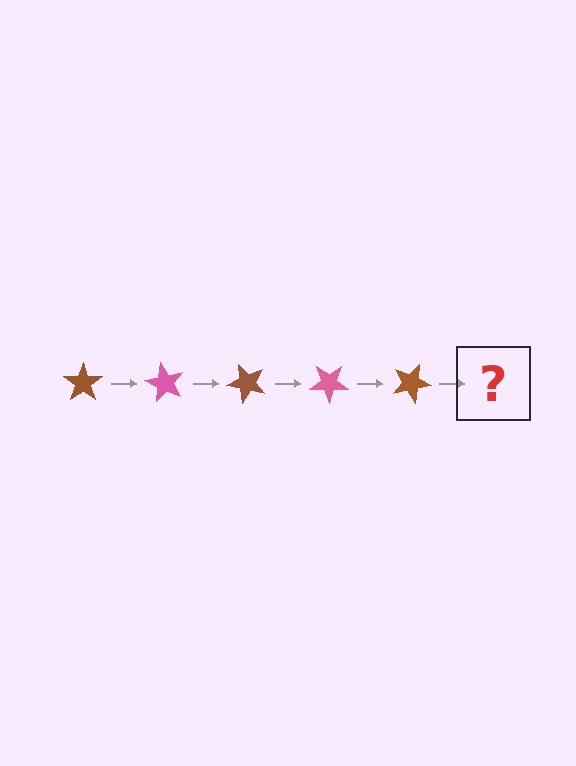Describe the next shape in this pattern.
It should be a pink star, rotated 300 degrees from the start.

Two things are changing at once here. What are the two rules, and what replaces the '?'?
The two rules are that it rotates 60 degrees each step and the color cycles through brown and pink. The '?' should be a pink star, rotated 300 degrees from the start.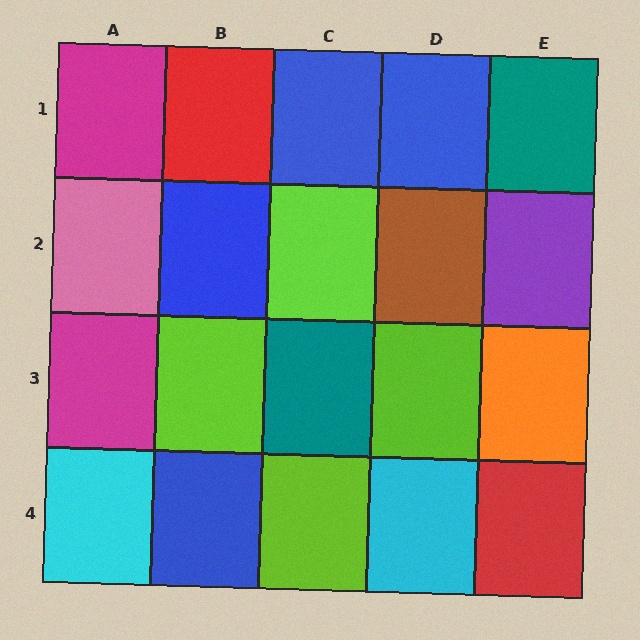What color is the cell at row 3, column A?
Magenta.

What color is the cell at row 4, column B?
Blue.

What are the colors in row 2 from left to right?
Pink, blue, lime, brown, purple.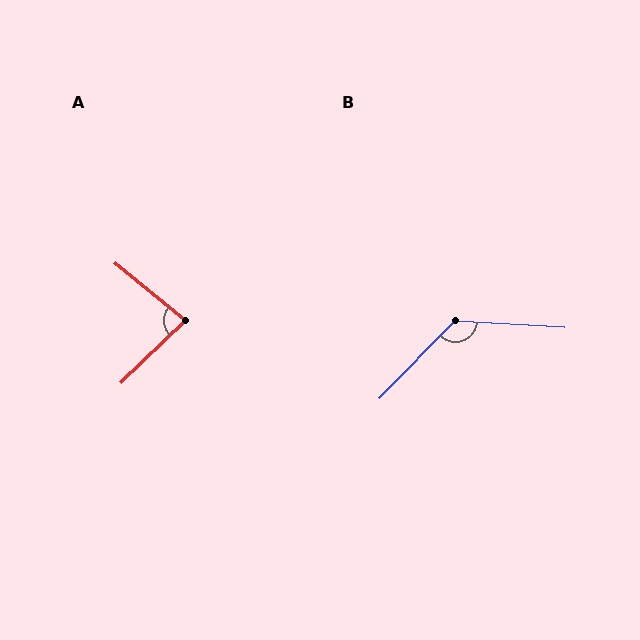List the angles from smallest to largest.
A (83°), B (131°).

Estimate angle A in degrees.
Approximately 83 degrees.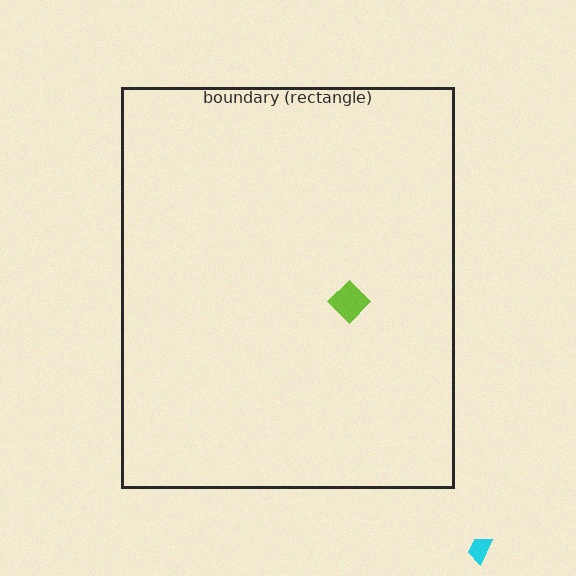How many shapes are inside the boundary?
1 inside, 1 outside.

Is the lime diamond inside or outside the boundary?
Inside.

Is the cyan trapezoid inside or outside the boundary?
Outside.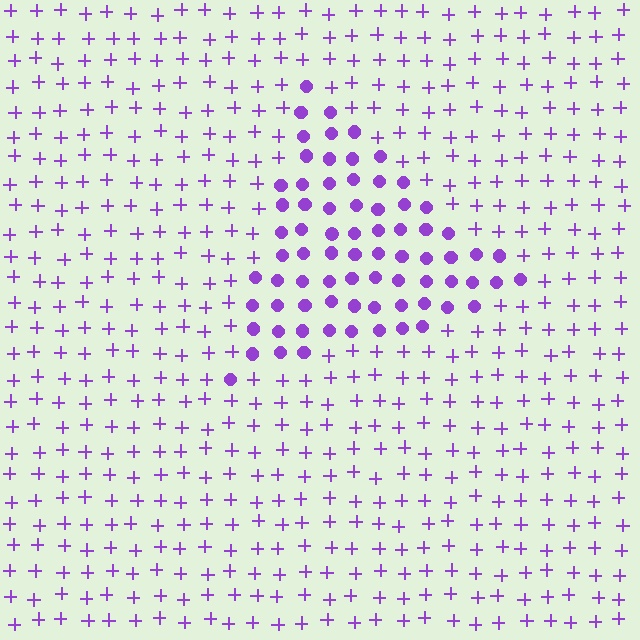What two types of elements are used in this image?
The image uses circles inside the triangle region and plus signs outside it.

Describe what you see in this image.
The image is filled with small purple elements arranged in a uniform grid. A triangle-shaped region contains circles, while the surrounding area contains plus signs. The boundary is defined purely by the change in element shape.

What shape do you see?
I see a triangle.